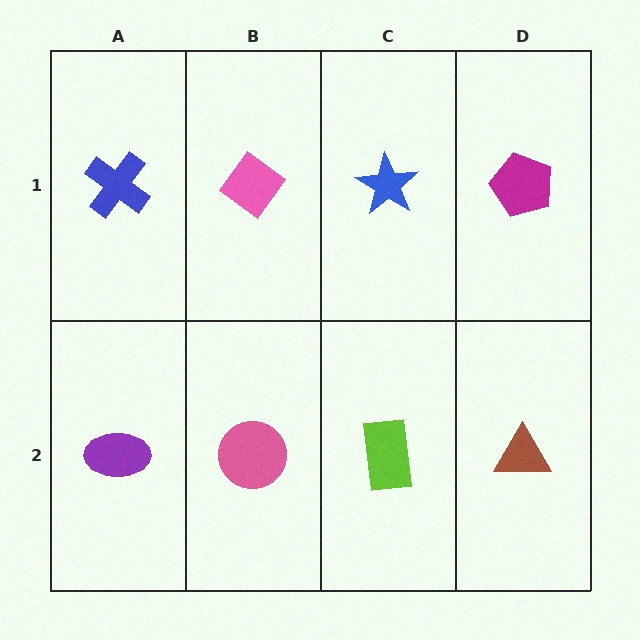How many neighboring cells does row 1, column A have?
2.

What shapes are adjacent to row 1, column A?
A purple ellipse (row 2, column A), a pink diamond (row 1, column B).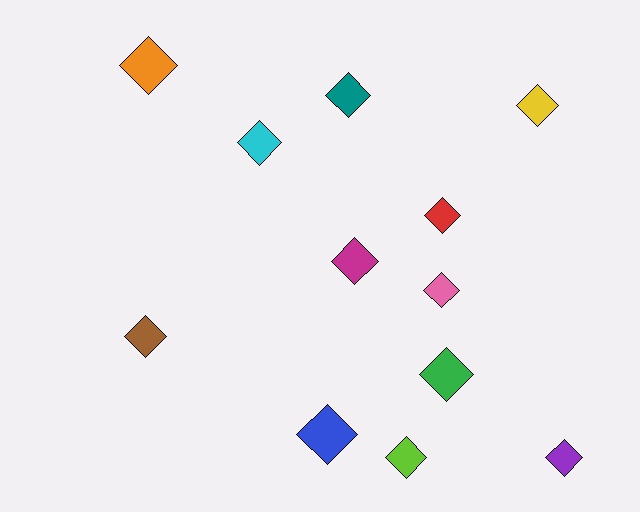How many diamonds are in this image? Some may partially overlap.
There are 12 diamonds.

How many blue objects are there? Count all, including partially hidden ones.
There is 1 blue object.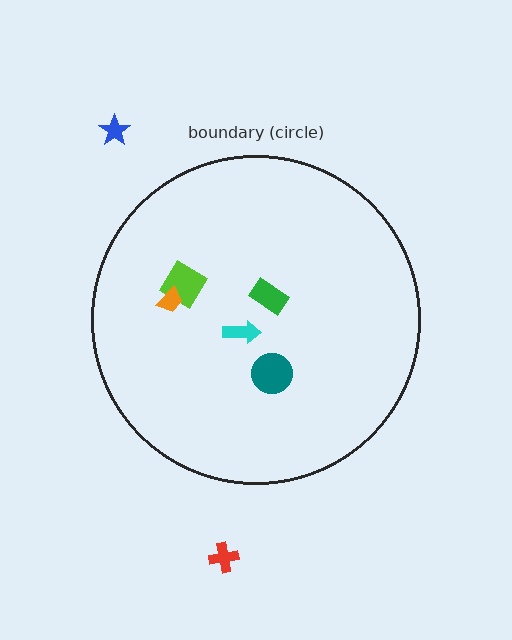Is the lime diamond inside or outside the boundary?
Inside.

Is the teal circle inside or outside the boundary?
Inside.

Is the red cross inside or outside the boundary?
Outside.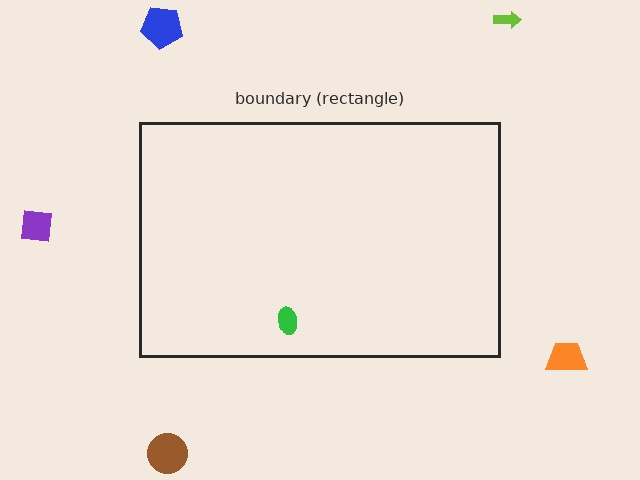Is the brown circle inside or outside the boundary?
Outside.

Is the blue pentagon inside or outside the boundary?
Outside.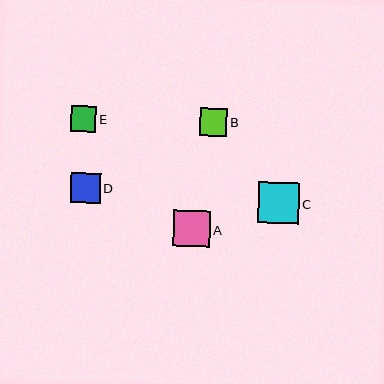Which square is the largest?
Square C is the largest with a size of approximately 41 pixels.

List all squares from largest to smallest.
From largest to smallest: C, A, D, B, E.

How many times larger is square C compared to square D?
Square C is approximately 1.4 times the size of square D.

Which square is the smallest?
Square E is the smallest with a size of approximately 26 pixels.